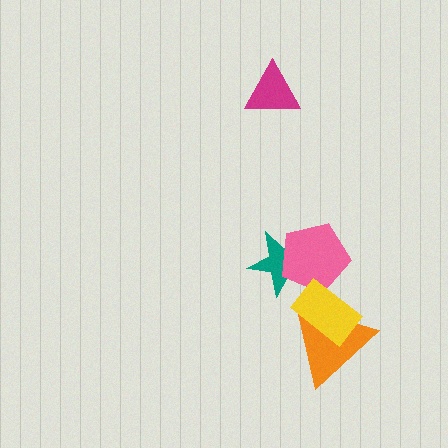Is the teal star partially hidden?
Yes, it is partially covered by another shape.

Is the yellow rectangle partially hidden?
No, no other shape covers it.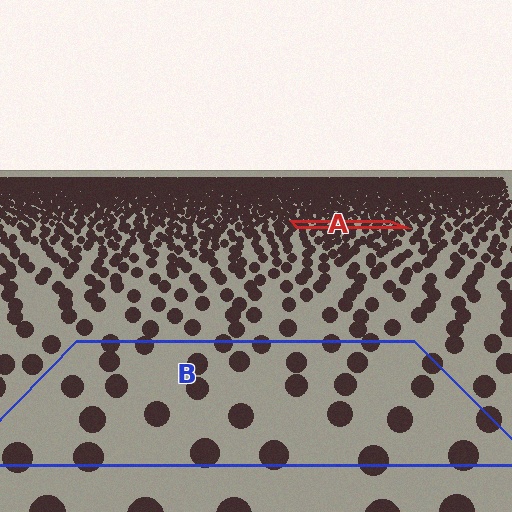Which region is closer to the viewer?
Region B is closer. The texture elements there are larger and more spread out.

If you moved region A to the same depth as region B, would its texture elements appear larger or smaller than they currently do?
They would appear larger. At a closer depth, the same texture elements are projected at a bigger on-screen size.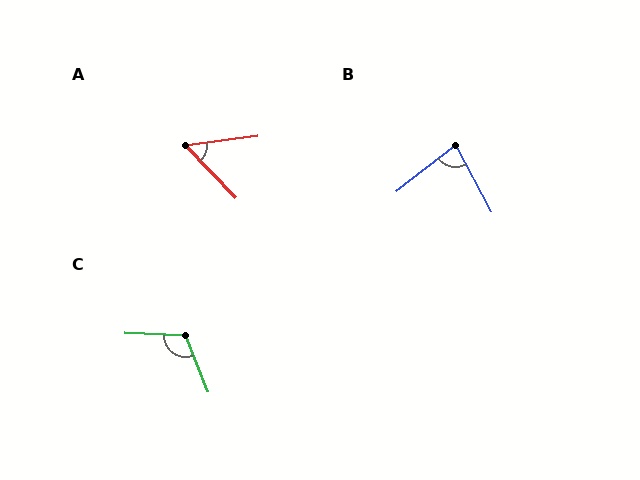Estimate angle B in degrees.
Approximately 80 degrees.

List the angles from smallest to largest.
A (53°), B (80°), C (114°).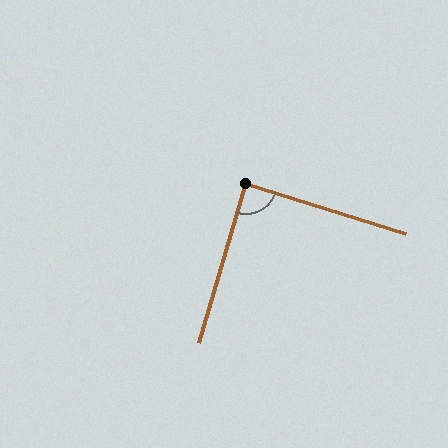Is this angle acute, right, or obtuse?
It is approximately a right angle.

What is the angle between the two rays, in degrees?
Approximately 89 degrees.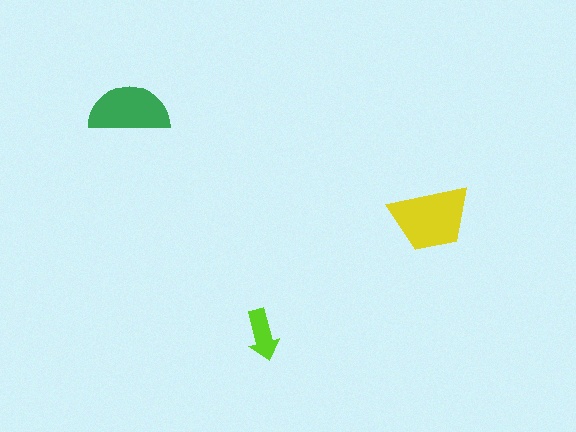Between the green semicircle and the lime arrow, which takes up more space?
The green semicircle.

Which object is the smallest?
The lime arrow.